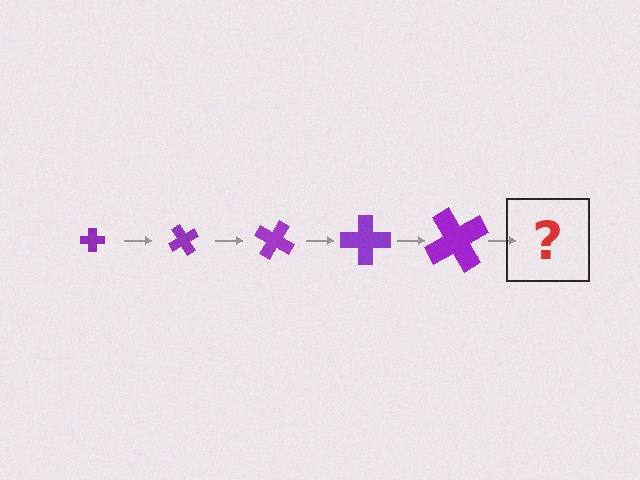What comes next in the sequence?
The next element should be a cross, larger than the previous one and rotated 300 degrees from the start.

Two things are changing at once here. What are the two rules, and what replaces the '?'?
The two rules are that the cross grows larger each step and it rotates 60 degrees each step. The '?' should be a cross, larger than the previous one and rotated 300 degrees from the start.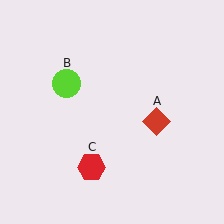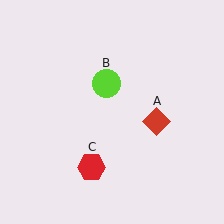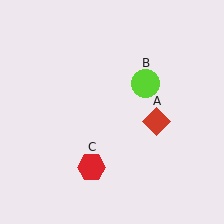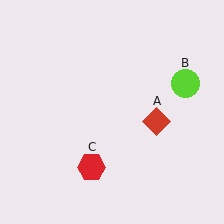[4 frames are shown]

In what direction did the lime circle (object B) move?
The lime circle (object B) moved right.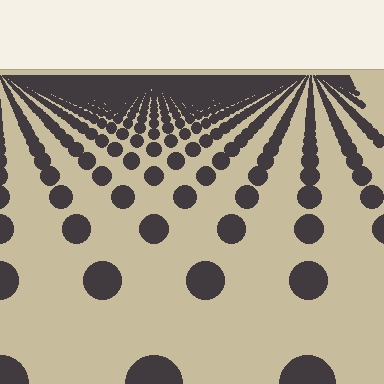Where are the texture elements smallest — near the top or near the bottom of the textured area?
Near the top.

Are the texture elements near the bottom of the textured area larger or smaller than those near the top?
Larger. Near the bottom, elements are closer to the viewer and appear at a bigger on-screen size.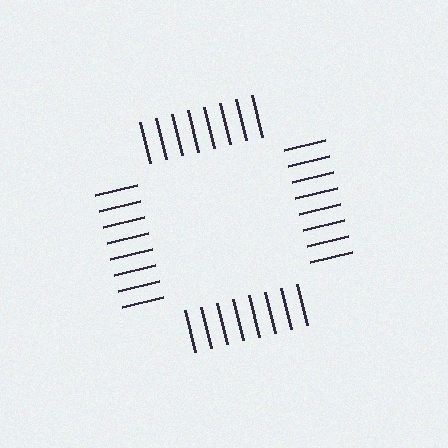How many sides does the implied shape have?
4 sides — the line-ends trace a square.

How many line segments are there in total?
32 — 8 along each of the 4 edges.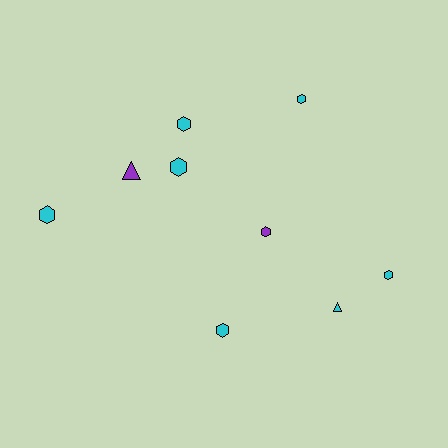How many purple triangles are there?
There is 1 purple triangle.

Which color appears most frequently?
Cyan, with 7 objects.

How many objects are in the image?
There are 9 objects.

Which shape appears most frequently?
Hexagon, with 7 objects.